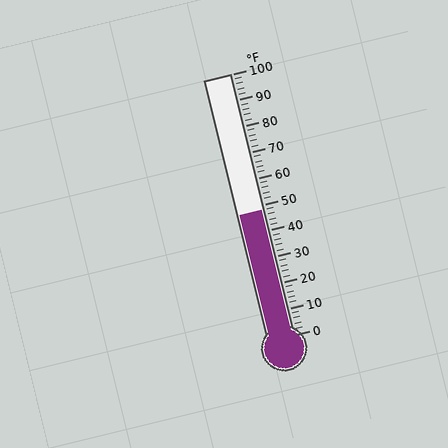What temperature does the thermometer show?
The thermometer shows approximately 48°F.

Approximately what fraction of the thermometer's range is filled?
The thermometer is filled to approximately 50% of its range.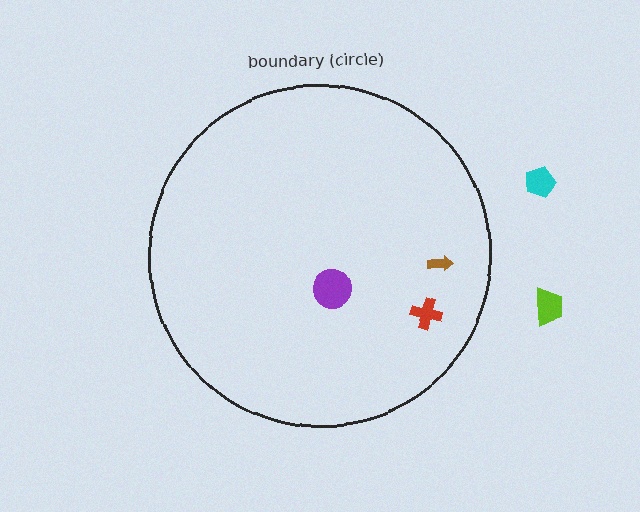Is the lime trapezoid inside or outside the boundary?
Outside.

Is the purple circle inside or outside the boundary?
Inside.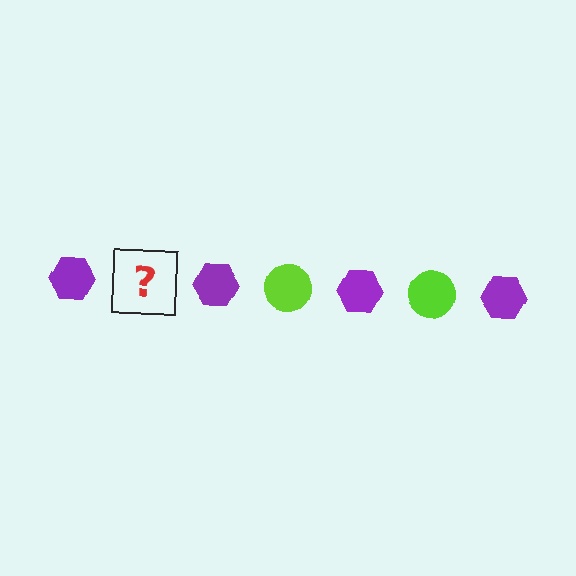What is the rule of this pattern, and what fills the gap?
The rule is that the pattern alternates between purple hexagon and lime circle. The gap should be filled with a lime circle.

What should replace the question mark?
The question mark should be replaced with a lime circle.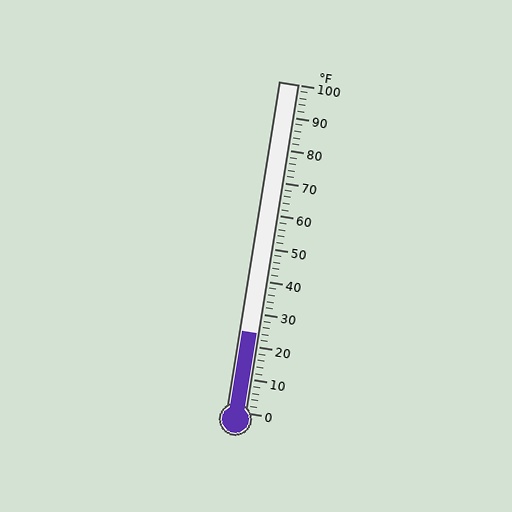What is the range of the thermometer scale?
The thermometer scale ranges from 0°F to 100°F.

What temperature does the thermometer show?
The thermometer shows approximately 24°F.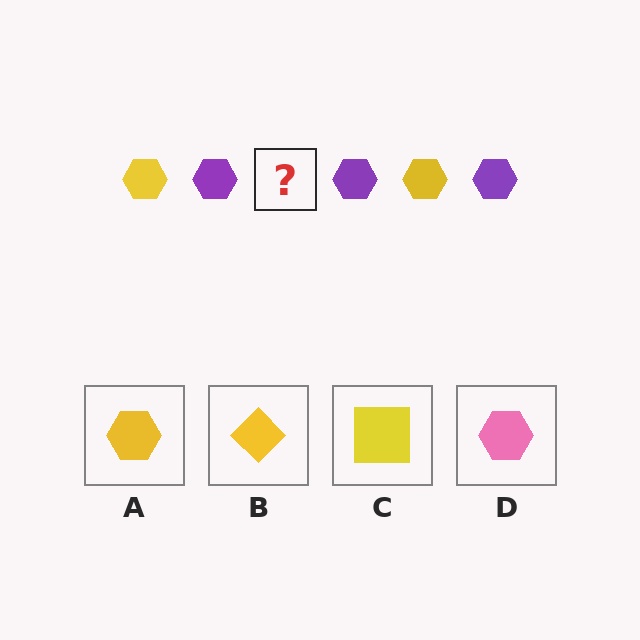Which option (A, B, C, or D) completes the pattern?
A.